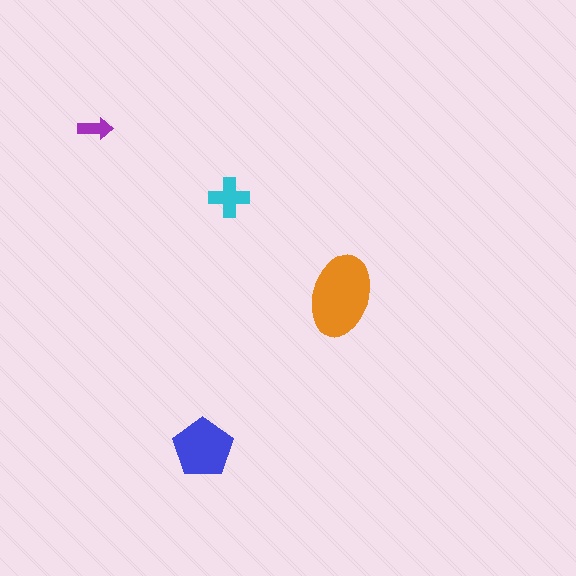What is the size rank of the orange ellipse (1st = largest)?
1st.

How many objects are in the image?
There are 4 objects in the image.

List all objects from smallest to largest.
The purple arrow, the cyan cross, the blue pentagon, the orange ellipse.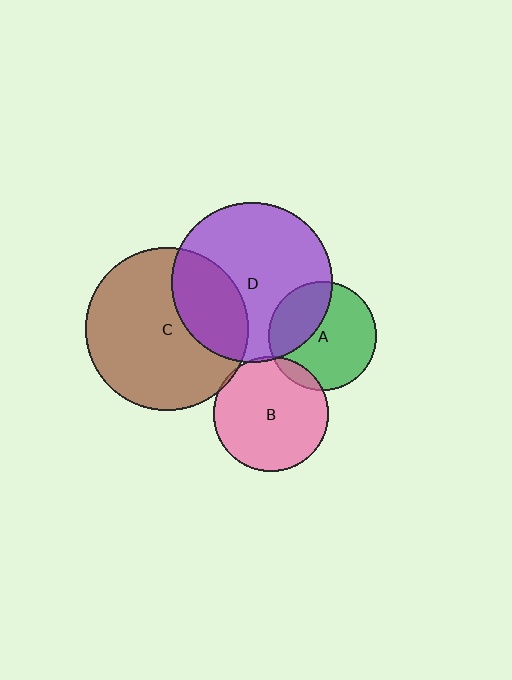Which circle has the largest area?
Circle C (brown).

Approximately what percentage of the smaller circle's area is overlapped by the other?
Approximately 35%.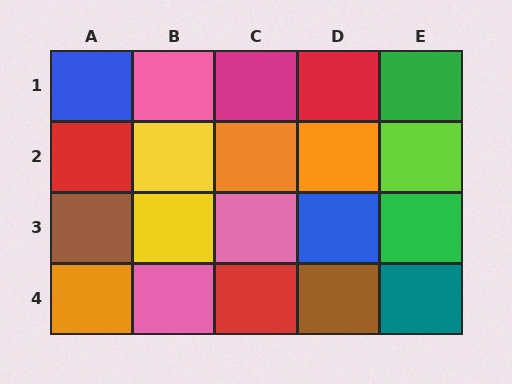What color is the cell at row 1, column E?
Green.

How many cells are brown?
2 cells are brown.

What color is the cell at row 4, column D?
Brown.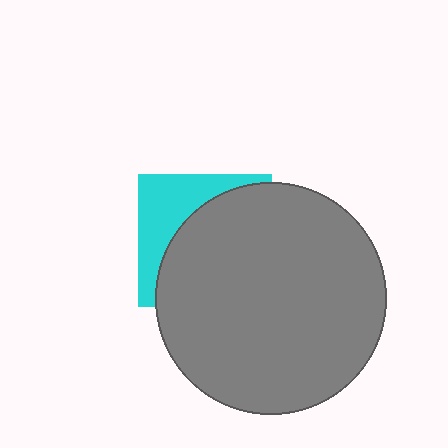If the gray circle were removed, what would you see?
You would see the complete cyan square.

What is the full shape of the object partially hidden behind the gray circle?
The partially hidden object is a cyan square.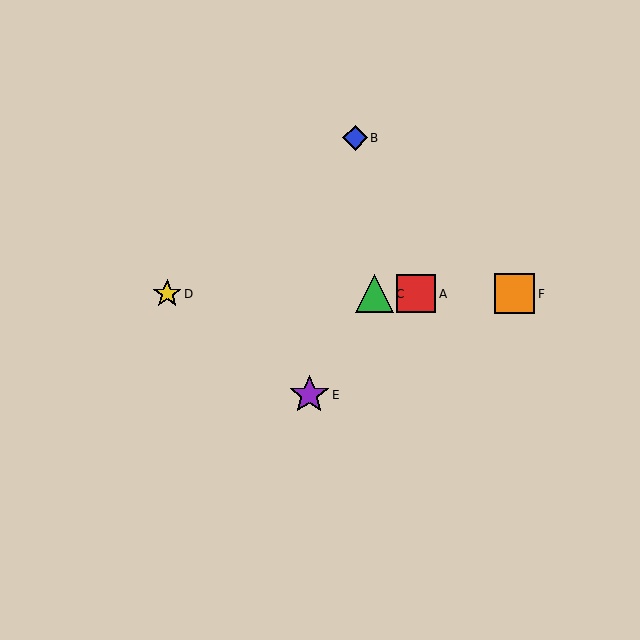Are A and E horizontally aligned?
No, A is at y≈294 and E is at y≈395.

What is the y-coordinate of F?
Object F is at y≈294.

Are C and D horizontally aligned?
Yes, both are at y≈294.